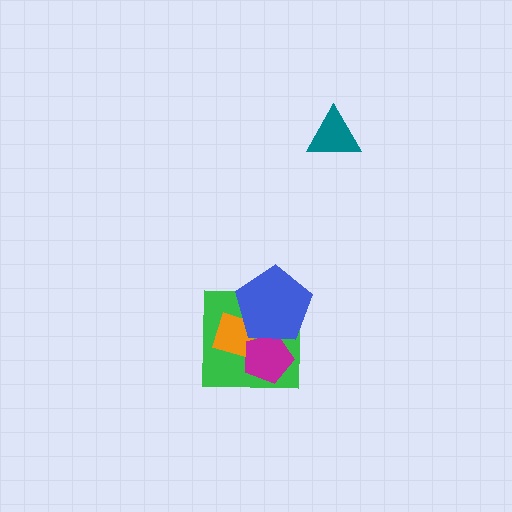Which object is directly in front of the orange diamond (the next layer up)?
The magenta pentagon is directly in front of the orange diamond.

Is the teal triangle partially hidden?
No, no other shape covers it.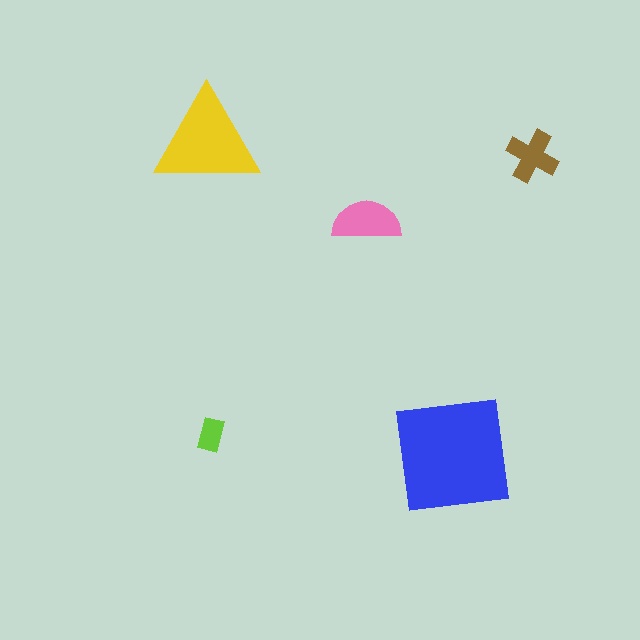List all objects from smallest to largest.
The lime rectangle, the brown cross, the pink semicircle, the yellow triangle, the blue square.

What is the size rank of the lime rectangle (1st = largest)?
5th.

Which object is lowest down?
The blue square is bottommost.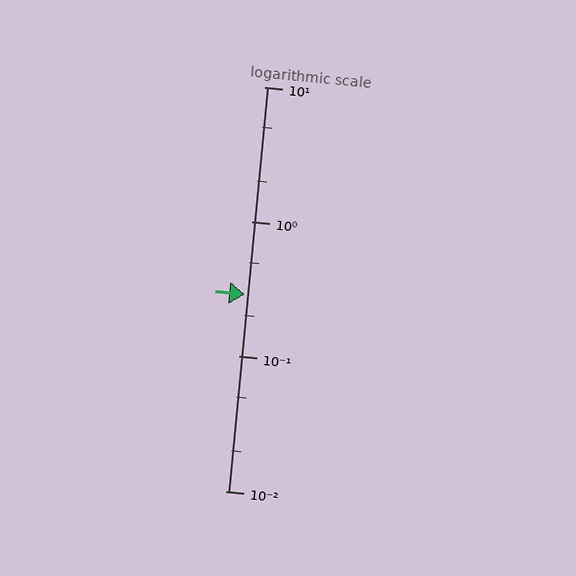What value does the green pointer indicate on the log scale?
The pointer indicates approximately 0.29.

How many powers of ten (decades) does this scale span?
The scale spans 3 decades, from 0.01 to 10.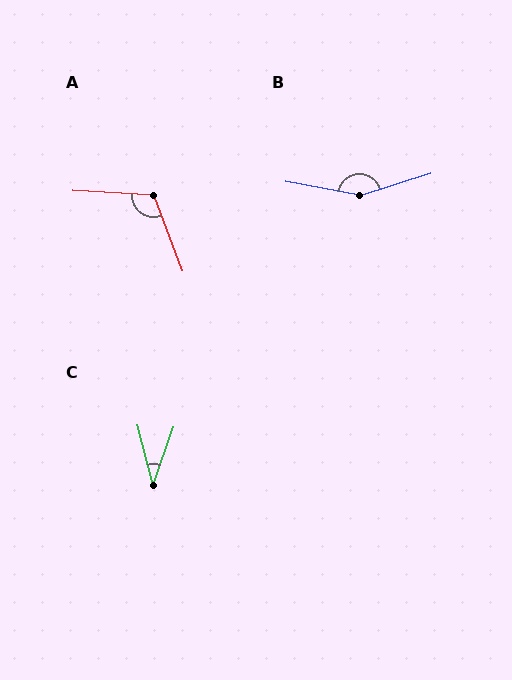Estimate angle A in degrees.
Approximately 114 degrees.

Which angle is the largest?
B, at approximately 152 degrees.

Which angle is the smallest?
C, at approximately 34 degrees.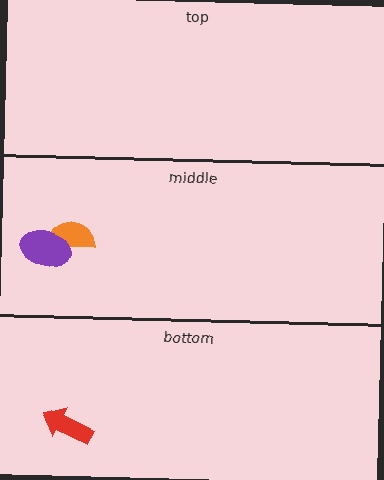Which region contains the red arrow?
The bottom region.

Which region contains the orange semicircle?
The middle region.